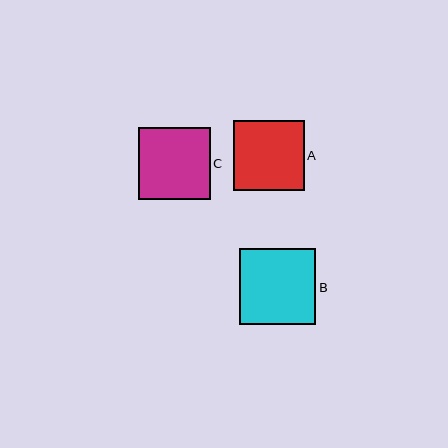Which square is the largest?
Square B is the largest with a size of approximately 76 pixels.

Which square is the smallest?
Square A is the smallest with a size of approximately 71 pixels.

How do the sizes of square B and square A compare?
Square B and square A are approximately the same size.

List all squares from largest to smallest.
From largest to smallest: B, C, A.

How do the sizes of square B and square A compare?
Square B and square A are approximately the same size.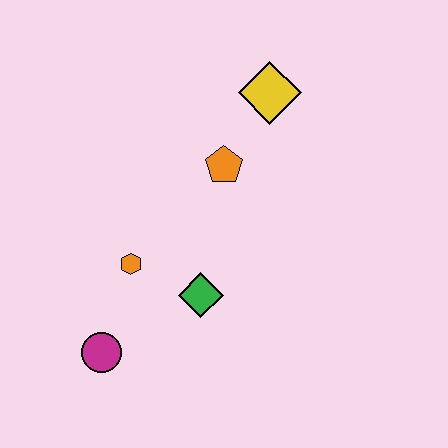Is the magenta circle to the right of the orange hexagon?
No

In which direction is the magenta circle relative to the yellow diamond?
The magenta circle is below the yellow diamond.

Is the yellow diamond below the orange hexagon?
No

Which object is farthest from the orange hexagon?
The yellow diamond is farthest from the orange hexagon.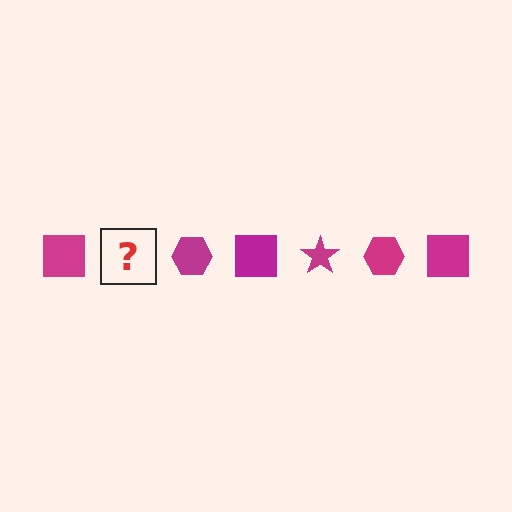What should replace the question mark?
The question mark should be replaced with a magenta star.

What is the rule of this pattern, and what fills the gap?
The rule is that the pattern cycles through square, star, hexagon shapes in magenta. The gap should be filled with a magenta star.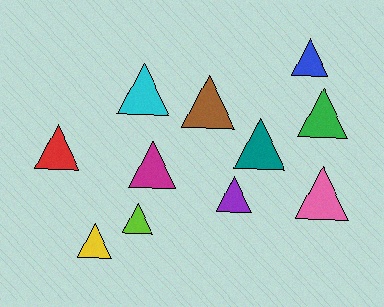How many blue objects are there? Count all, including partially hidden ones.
There is 1 blue object.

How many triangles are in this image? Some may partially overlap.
There are 11 triangles.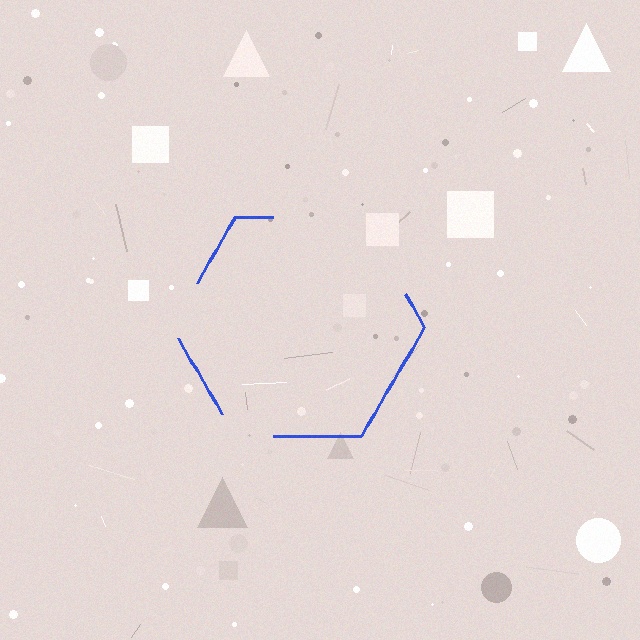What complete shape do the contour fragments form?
The contour fragments form a hexagon.